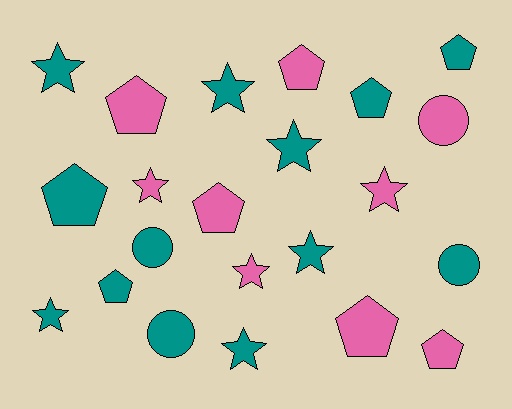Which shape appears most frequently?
Pentagon, with 9 objects.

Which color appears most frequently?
Teal, with 13 objects.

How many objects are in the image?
There are 22 objects.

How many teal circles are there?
There are 3 teal circles.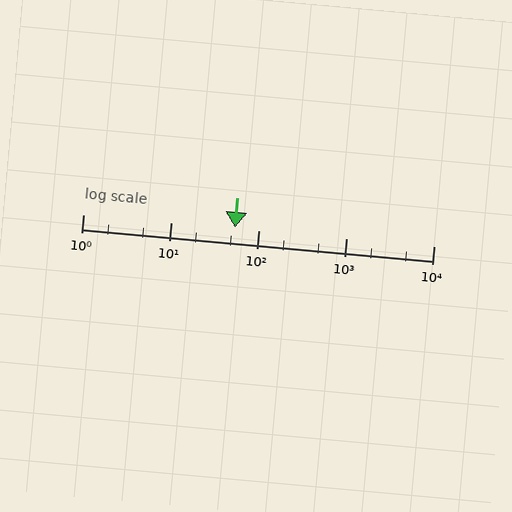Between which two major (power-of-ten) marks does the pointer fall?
The pointer is between 10 and 100.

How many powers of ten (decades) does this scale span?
The scale spans 4 decades, from 1 to 10000.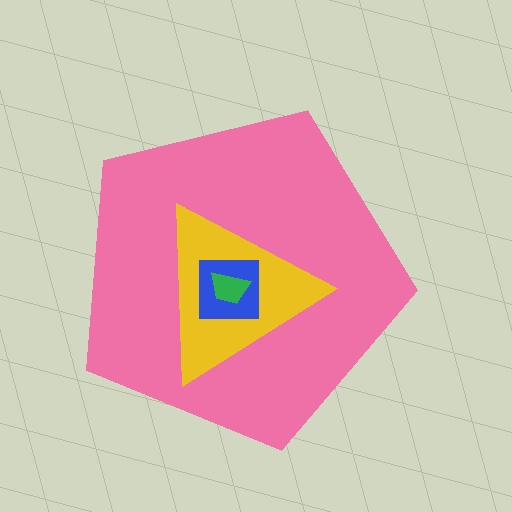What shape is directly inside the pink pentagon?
The yellow triangle.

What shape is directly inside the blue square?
The green trapezoid.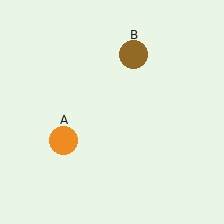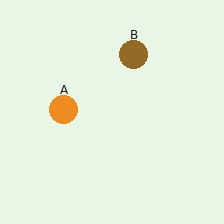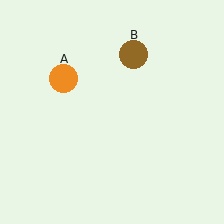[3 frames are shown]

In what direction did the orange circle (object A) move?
The orange circle (object A) moved up.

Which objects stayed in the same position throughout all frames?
Brown circle (object B) remained stationary.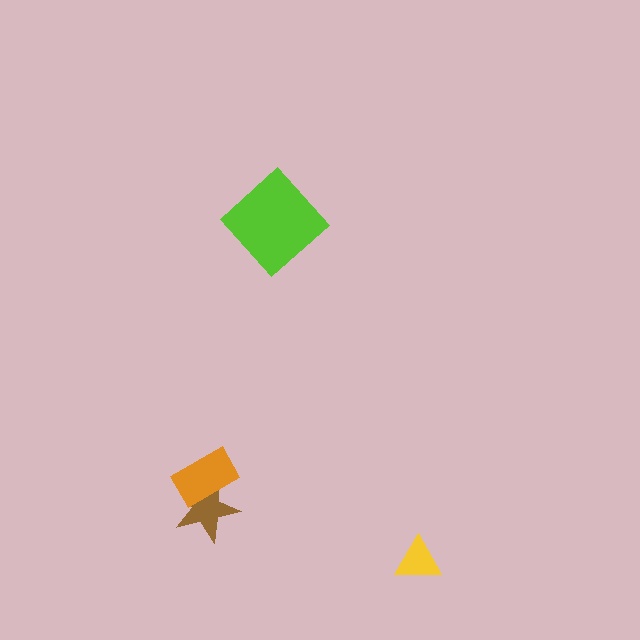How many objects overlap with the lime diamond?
0 objects overlap with the lime diamond.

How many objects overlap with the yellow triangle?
0 objects overlap with the yellow triangle.